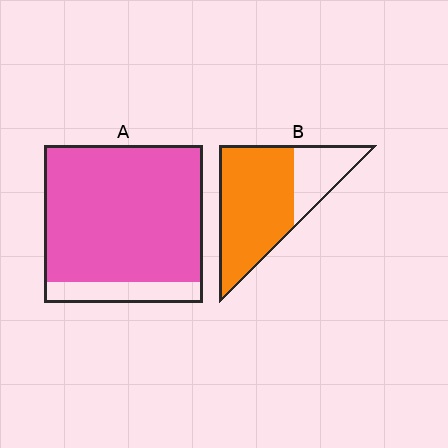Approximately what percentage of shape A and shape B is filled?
A is approximately 85% and B is approximately 70%.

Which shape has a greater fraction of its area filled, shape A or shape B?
Shape A.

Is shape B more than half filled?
Yes.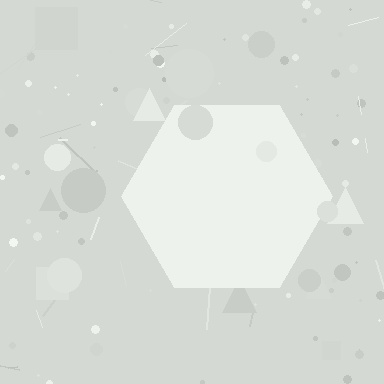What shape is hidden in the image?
A hexagon is hidden in the image.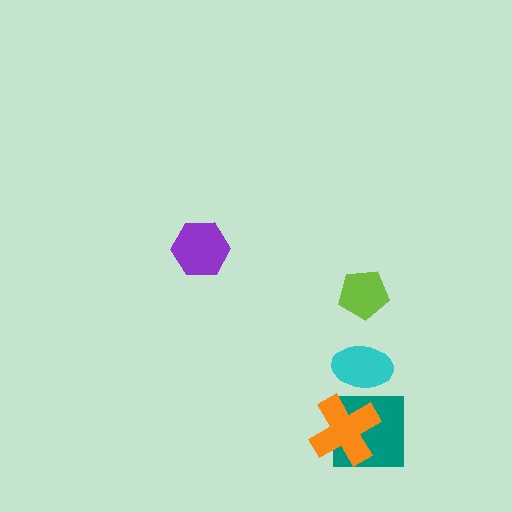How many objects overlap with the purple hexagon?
0 objects overlap with the purple hexagon.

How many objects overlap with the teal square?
1 object overlaps with the teal square.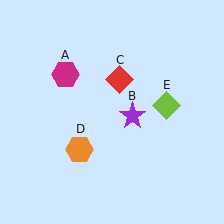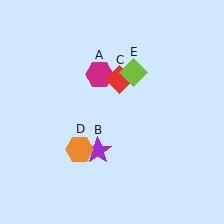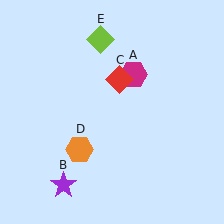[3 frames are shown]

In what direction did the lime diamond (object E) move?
The lime diamond (object E) moved up and to the left.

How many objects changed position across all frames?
3 objects changed position: magenta hexagon (object A), purple star (object B), lime diamond (object E).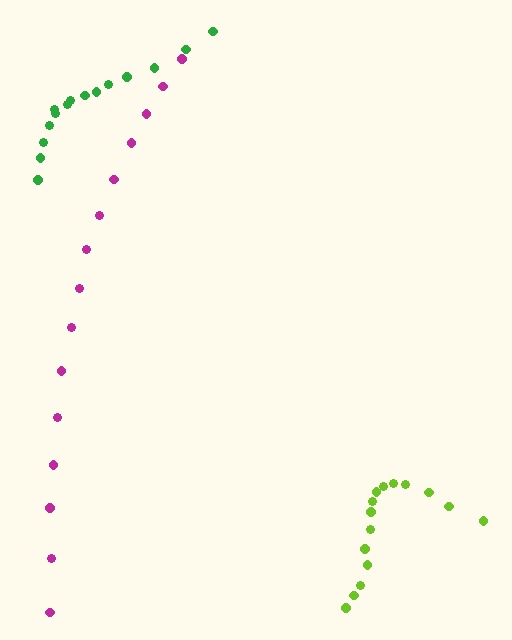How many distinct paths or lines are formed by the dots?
There are 3 distinct paths.